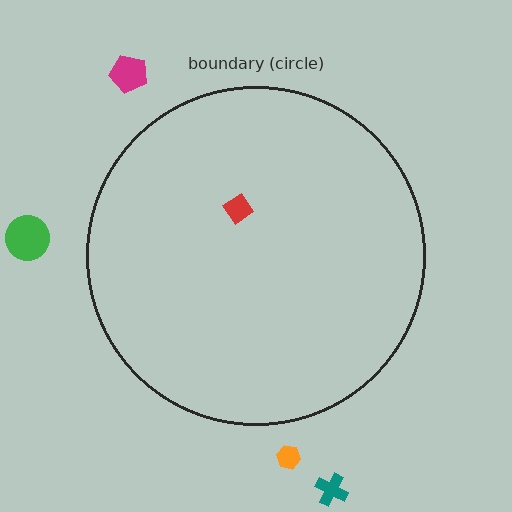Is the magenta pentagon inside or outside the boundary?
Outside.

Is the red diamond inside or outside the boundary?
Inside.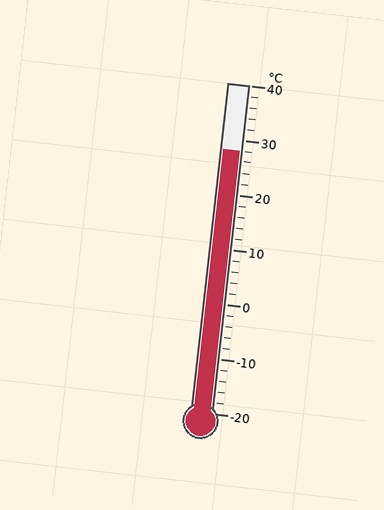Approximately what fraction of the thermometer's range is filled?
The thermometer is filled to approximately 80% of its range.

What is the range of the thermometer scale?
The thermometer scale ranges from -20°C to 40°C.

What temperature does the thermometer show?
The thermometer shows approximately 28°C.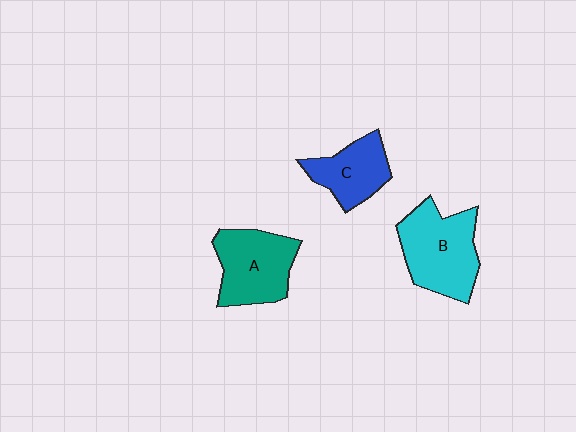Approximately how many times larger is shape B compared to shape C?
Approximately 1.5 times.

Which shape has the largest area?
Shape B (cyan).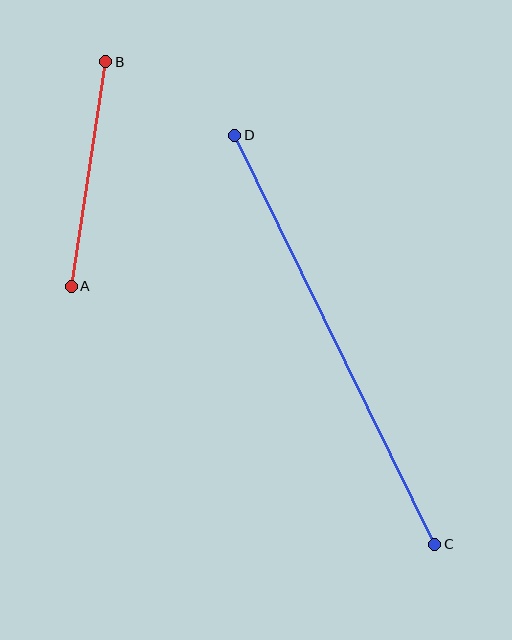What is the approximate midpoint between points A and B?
The midpoint is at approximately (89, 174) pixels.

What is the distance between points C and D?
The distance is approximately 456 pixels.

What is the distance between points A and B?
The distance is approximately 227 pixels.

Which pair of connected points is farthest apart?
Points C and D are farthest apart.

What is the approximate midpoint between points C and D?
The midpoint is at approximately (335, 340) pixels.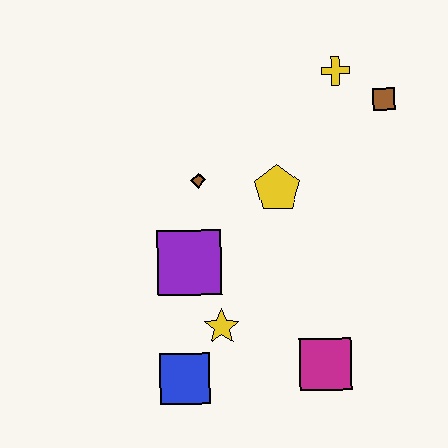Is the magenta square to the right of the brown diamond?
Yes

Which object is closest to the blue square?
The yellow star is closest to the blue square.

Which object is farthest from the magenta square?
The yellow cross is farthest from the magenta square.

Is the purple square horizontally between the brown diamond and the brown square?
No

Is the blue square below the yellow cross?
Yes